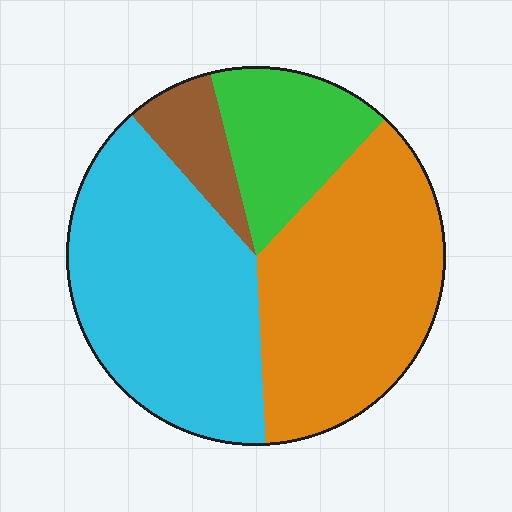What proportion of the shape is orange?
Orange covers around 35% of the shape.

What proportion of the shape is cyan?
Cyan covers roughly 40% of the shape.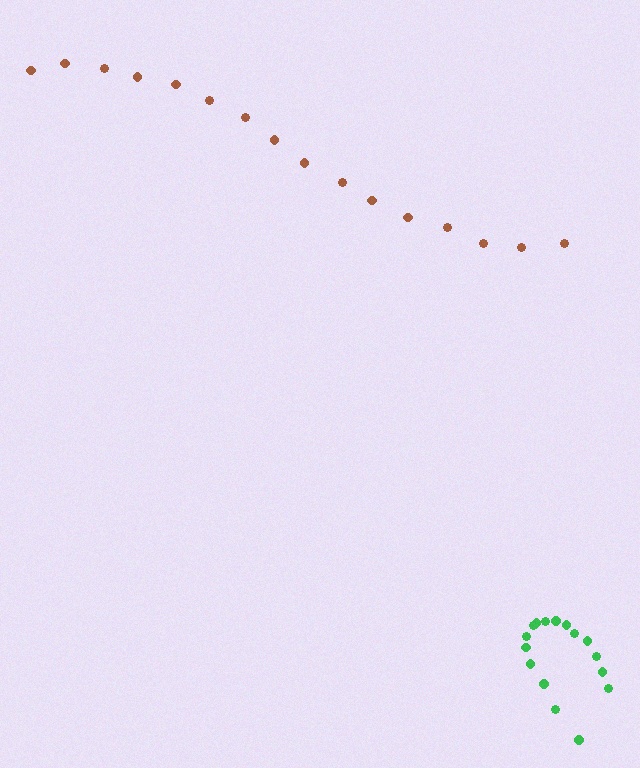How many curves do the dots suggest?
There are 2 distinct paths.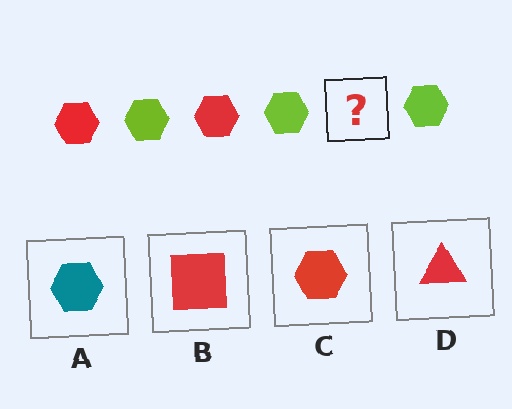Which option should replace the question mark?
Option C.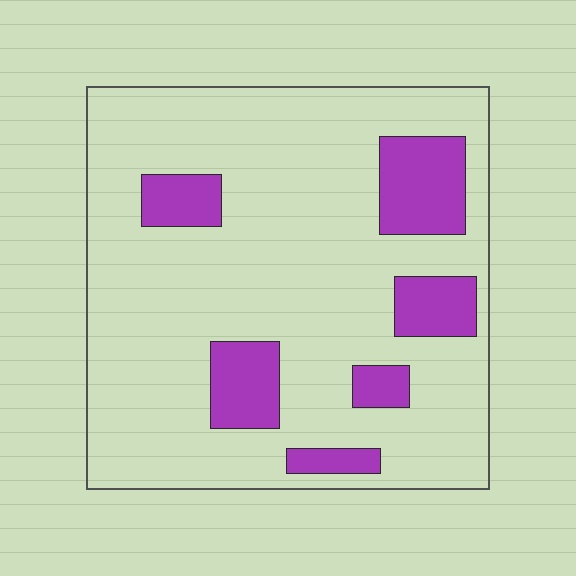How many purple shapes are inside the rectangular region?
6.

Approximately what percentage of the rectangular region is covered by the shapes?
Approximately 20%.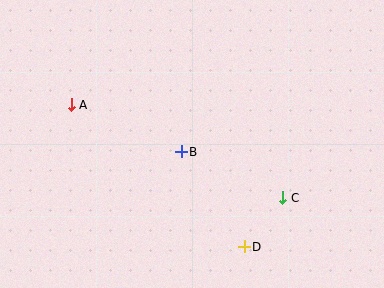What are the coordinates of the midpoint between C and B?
The midpoint between C and B is at (232, 175).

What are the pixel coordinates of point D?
Point D is at (244, 247).